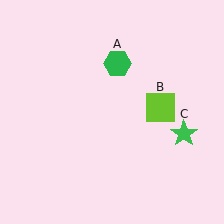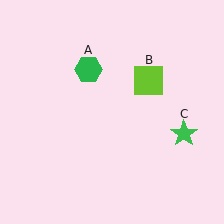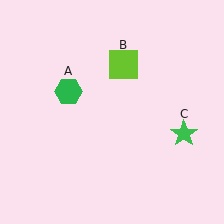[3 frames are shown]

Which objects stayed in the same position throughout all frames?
Green star (object C) remained stationary.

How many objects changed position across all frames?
2 objects changed position: green hexagon (object A), lime square (object B).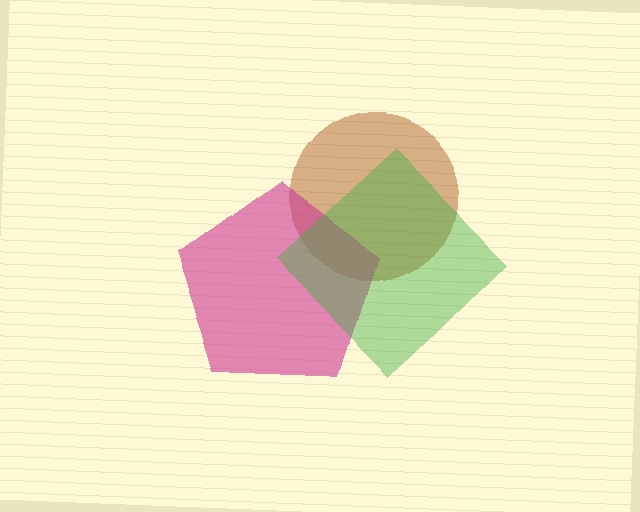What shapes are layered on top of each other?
The layered shapes are: a brown circle, a magenta pentagon, a green diamond.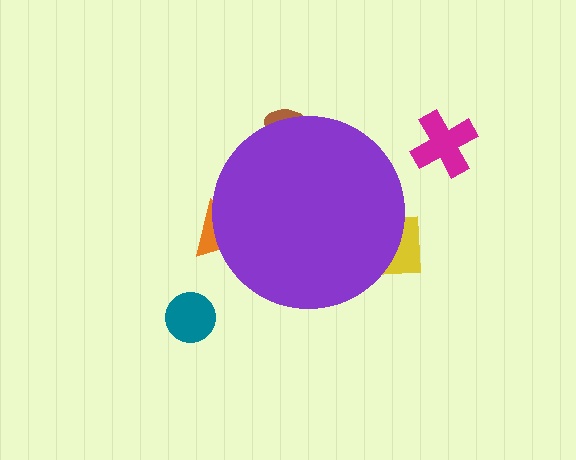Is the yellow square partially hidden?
Yes, the yellow square is partially hidden behind the purple circle.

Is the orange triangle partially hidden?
Yes, the orange triangle is partially hidden behind the purple circle.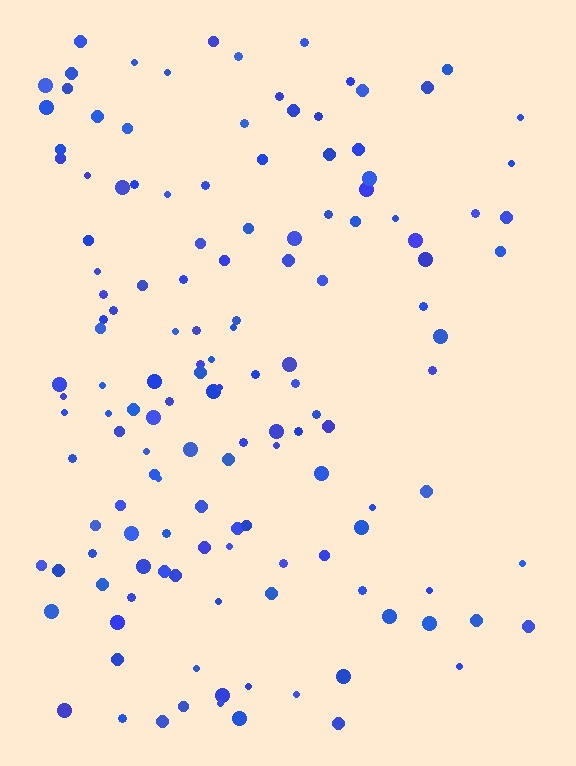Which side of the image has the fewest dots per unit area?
The right.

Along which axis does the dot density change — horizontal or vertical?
Horizontal.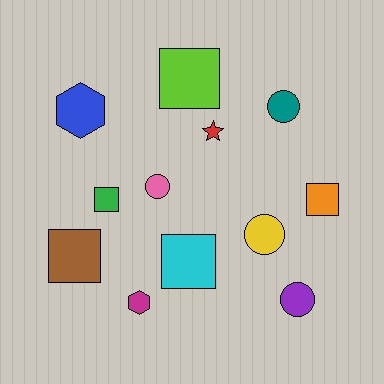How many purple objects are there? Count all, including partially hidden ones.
There is 1 purple object.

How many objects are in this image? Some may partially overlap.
There are 12 objects.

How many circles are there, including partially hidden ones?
There are 4 circles.